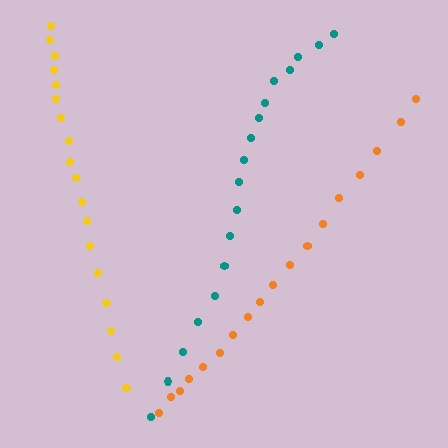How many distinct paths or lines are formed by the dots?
There are 3 distinct paths.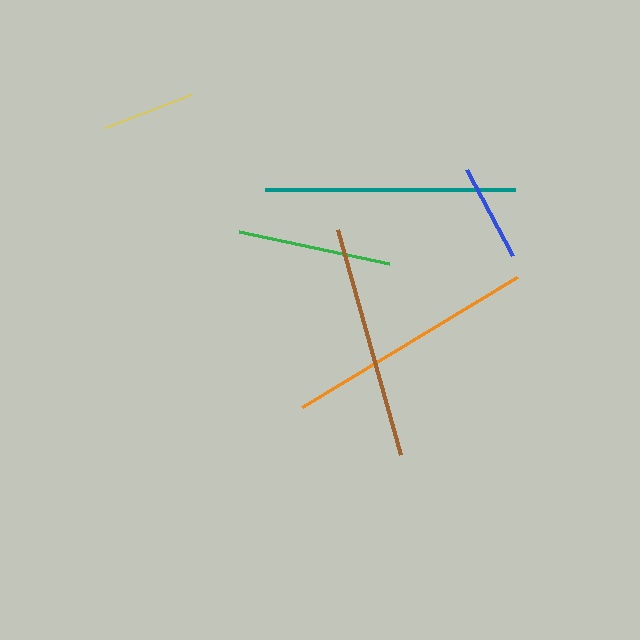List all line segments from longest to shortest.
From longest to shortest: orange, teal, brown, green, blue, yellow.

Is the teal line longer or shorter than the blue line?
The teal line is longer than the blue line.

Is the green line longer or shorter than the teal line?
The teal line is longer than the green line.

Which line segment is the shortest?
The yellow line is the shortest at approximately 91 pixels.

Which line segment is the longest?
The orange line is the longest at approximately 252 pixels.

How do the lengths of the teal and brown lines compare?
The teal and brown lines are approximately the same length.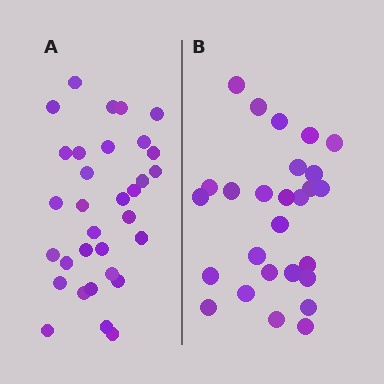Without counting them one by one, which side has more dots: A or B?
Region A (the left region) has more dots.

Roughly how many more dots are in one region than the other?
Region A has about 5 more dots than region B.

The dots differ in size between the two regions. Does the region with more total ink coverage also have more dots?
No. Region B has more total ink coverage because its dots are larger, but region A actually contains more individual dots. Total area can be misleading — the number of items is what matters here.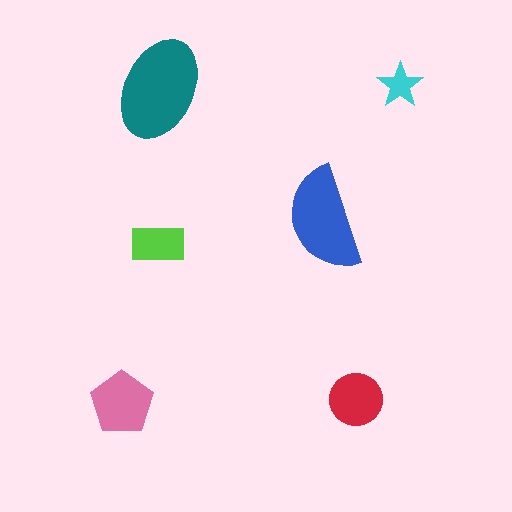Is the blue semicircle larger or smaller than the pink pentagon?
Larger.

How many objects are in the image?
There are 6 objects in the image.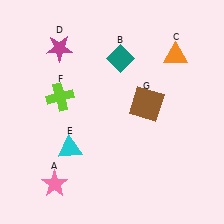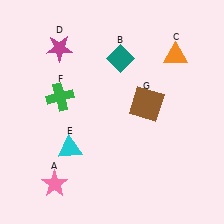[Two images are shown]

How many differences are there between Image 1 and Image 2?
There is 1 difference between the two images.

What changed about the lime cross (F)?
In Image 1, F is lime. In Image 2, it changed to green.